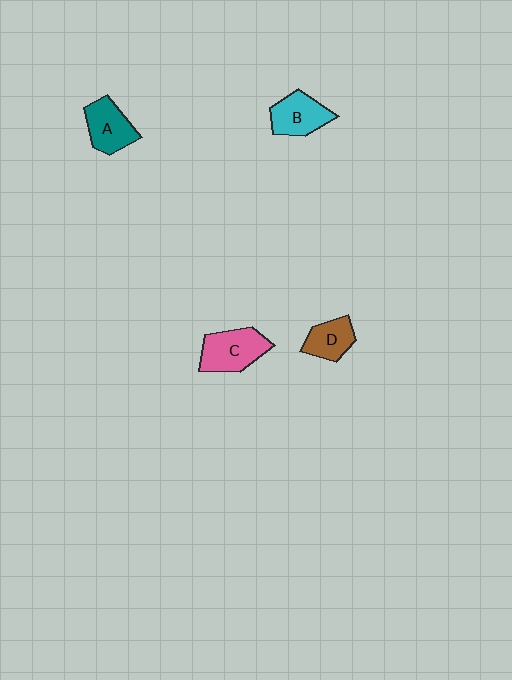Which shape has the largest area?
Shape C (pink).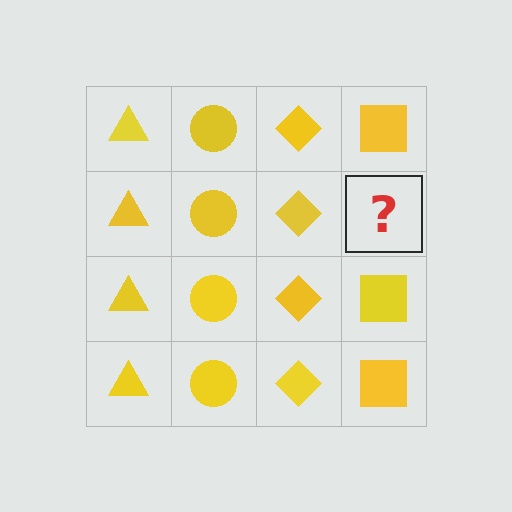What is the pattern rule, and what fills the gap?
The rule is that each column has a consistent shape. The gap should be filled with a yellow square.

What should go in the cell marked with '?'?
The missing cell should contain a yellow square.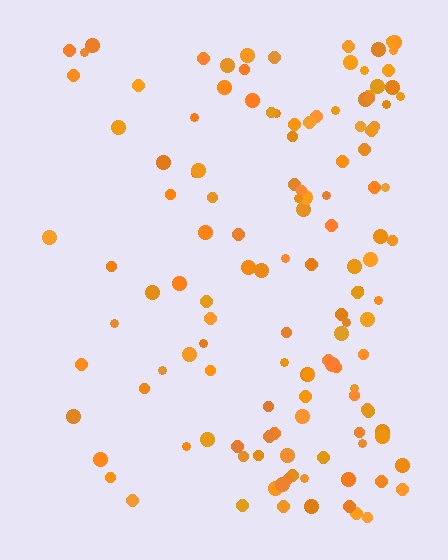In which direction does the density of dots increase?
From left to right, with the right side densest.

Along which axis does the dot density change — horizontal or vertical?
Horizontal.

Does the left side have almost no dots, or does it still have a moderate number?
Still a moderate number, just noticeably fewer than the right.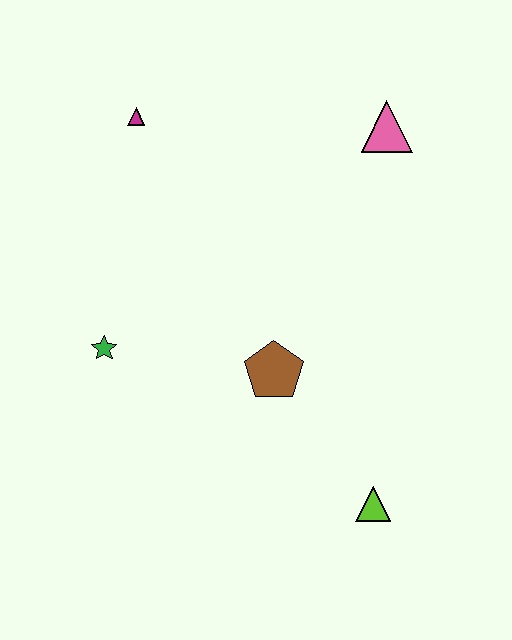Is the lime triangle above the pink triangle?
No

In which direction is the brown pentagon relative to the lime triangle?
The brown pentagon is above the lime triangle.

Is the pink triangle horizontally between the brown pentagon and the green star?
No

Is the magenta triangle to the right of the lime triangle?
No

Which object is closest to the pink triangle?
The magenta triangle is closest to the pink triangle.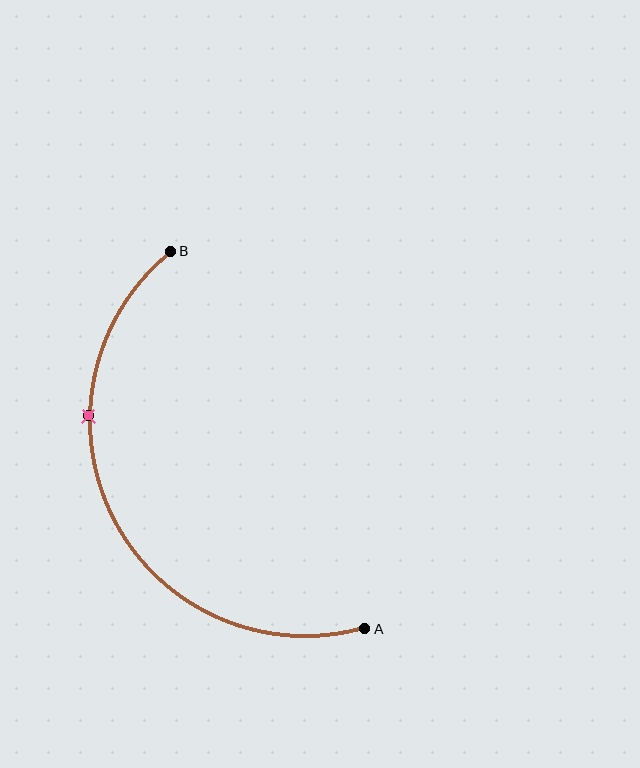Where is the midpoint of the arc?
The arc midpoint is the point on the curve farthest from the straight line joining A and B. It sits to the left of that line.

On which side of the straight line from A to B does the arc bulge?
The arc bulges to the left of the straight line connecting A and B.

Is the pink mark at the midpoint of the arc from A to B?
No. The pink mark lies on the arc but is closer to endpoint B. The arc midpoint would be at the point on the curve equidistant along the arc from both A and B.